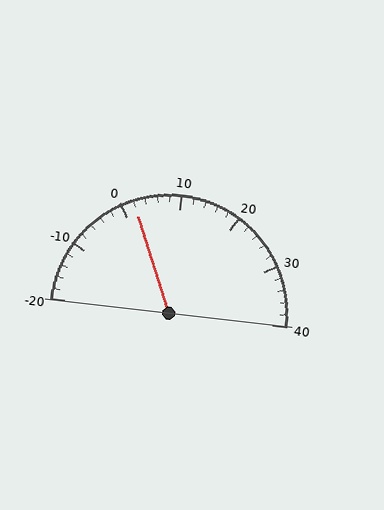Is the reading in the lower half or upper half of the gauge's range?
The reading is in the lower half of the range (-20 to 40).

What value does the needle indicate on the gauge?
The needle indicates approximately 2.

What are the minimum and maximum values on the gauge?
The gauge ranges from -20 to 40.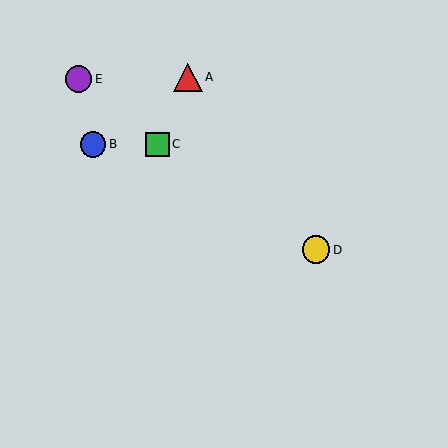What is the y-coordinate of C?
Object C is at y≈145.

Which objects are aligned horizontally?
Objects B, C are aligned horizontally.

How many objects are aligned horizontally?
2 objects (B, C) are aligned horizontally.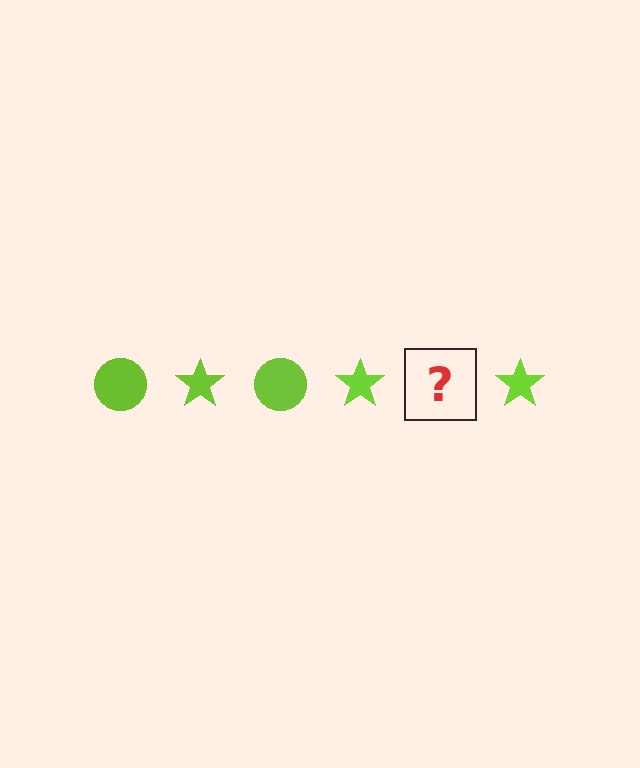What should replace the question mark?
The question mark should be replaced with a lime circle.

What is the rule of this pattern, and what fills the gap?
The rule is that the pattern cycles through circle, star shapes in lime. The gap should be filled with a lime circle.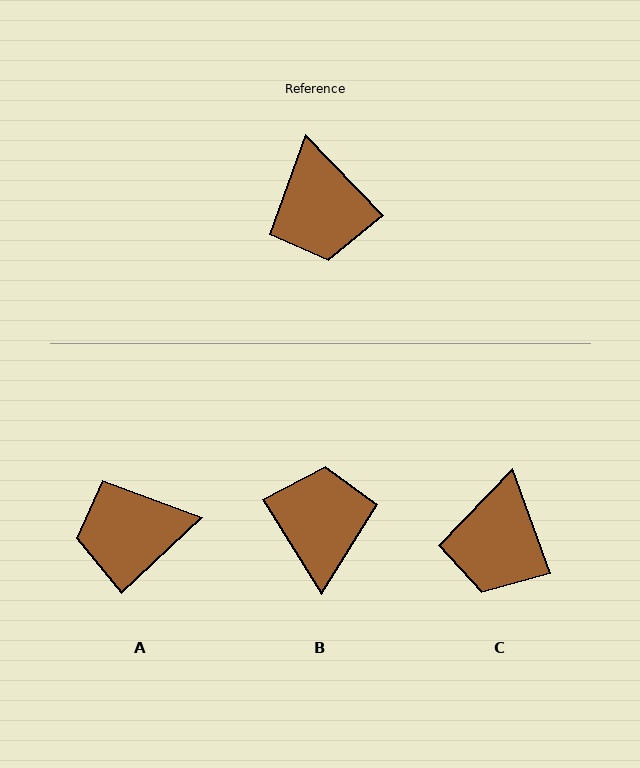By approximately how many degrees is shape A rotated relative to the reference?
Approximately 91 degrees clockwise.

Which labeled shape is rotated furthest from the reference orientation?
B, about 168 degrees away.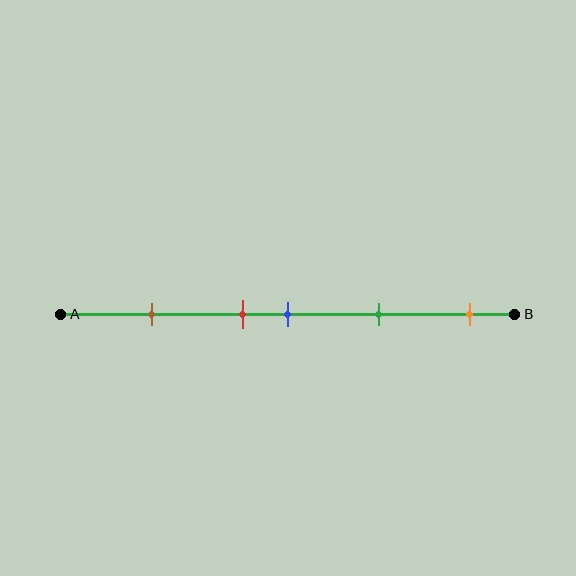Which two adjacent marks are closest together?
The red and blue marks are the closest adjacent pair.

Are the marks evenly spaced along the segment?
No, the marks are not evenly spaced.